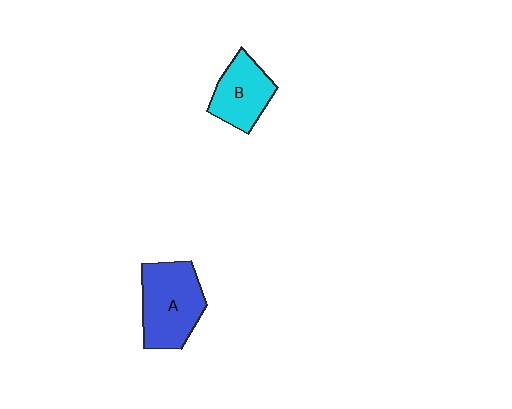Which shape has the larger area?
Shape A (blue).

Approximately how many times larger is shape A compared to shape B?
Approximately 1.4 times.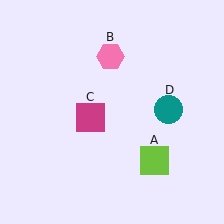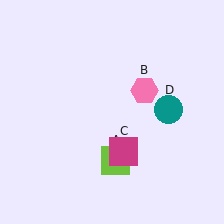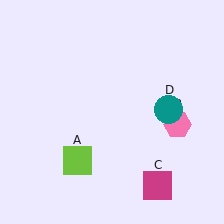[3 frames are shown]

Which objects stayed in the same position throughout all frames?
Teal circle (object D) remained stationary.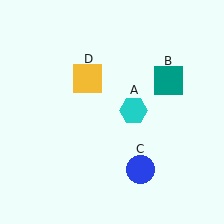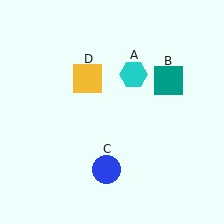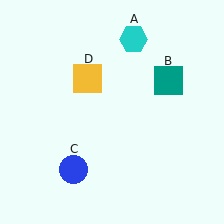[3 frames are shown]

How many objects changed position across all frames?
2 objects changed position: cyan hexagon (object A), blue circle (object C).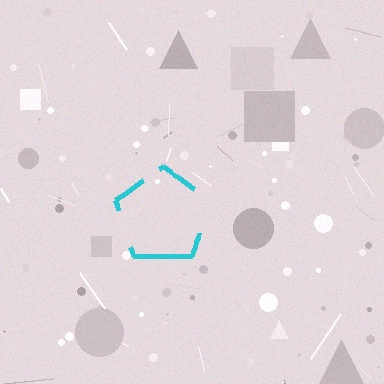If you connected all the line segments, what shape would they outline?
They would outline a pentagon.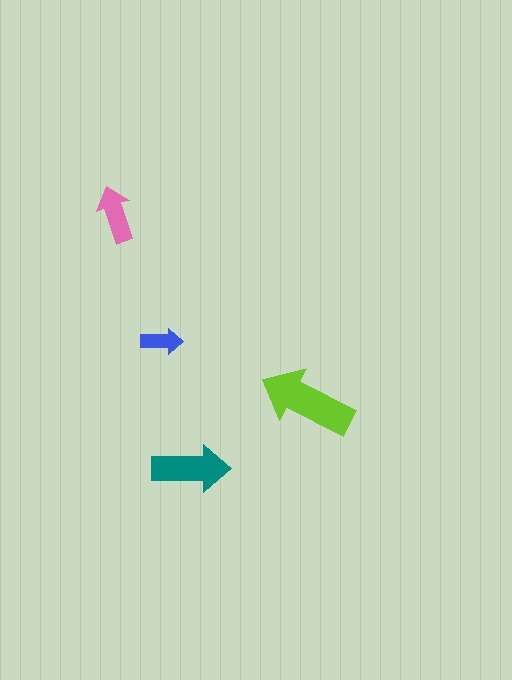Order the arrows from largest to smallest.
the lime one, the teal one, the pink one, the blue one.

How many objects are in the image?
There are 4 objects in the image.